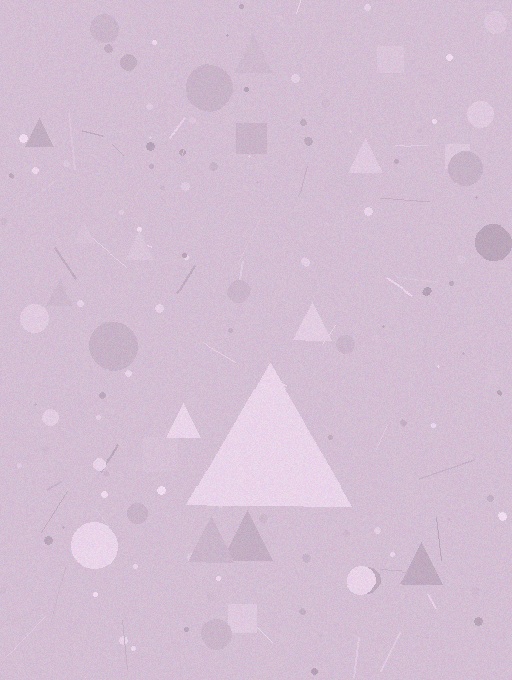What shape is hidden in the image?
A triangle is hidden in the image.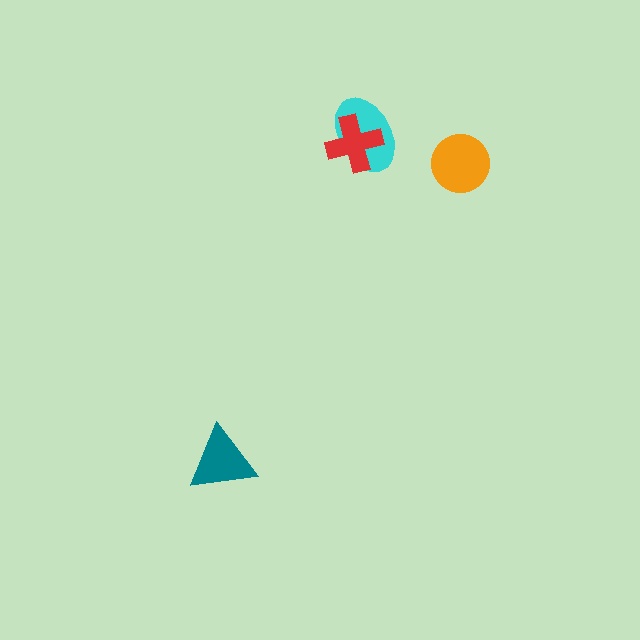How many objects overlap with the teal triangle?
0 objects overlap with the teal triangle.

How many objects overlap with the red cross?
1 object overlaps with the red cross.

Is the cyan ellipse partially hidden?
Yes, it is partially covered by another shape.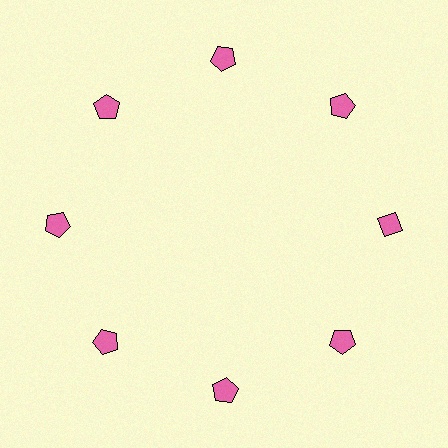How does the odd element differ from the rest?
It has a different shape: diamond instead of pentagon.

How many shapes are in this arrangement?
There are 8 shapes arranged in a ring pattern.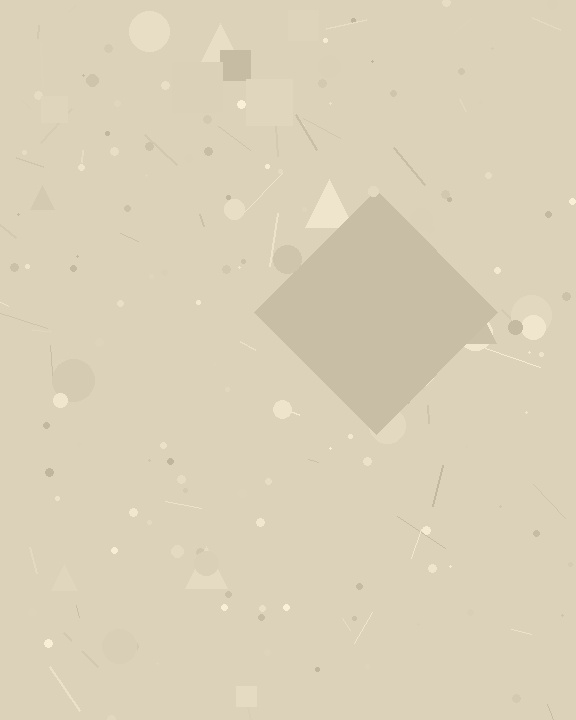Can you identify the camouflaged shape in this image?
The camouflaged shape is a diamond.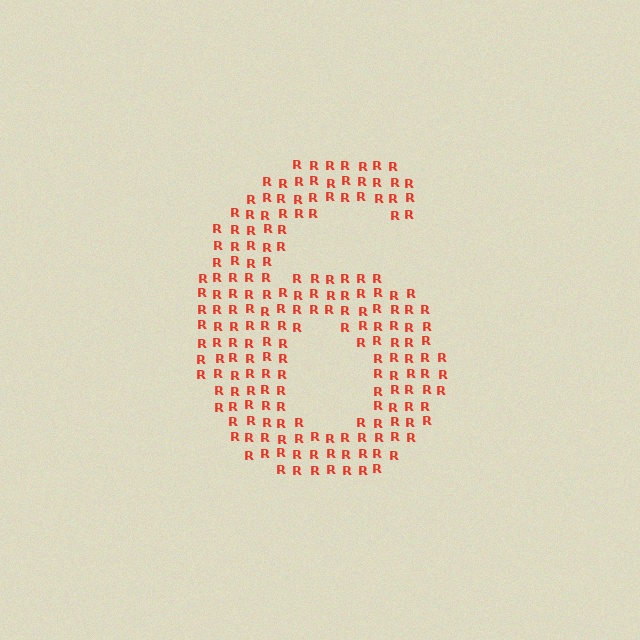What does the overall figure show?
The overall figure shows the digit 6.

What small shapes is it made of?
It is made of small letter R's.